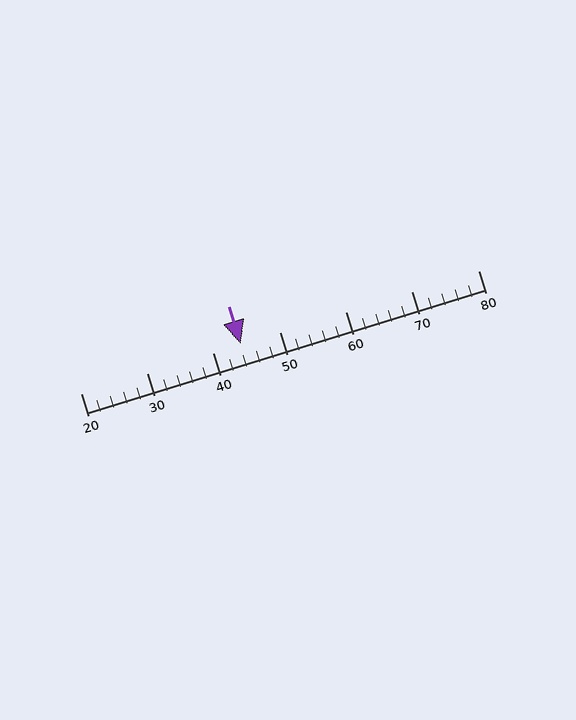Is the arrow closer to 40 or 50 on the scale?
The arrow is closer to 40.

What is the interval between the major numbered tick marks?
The major tick marks are spaced 10 units apart.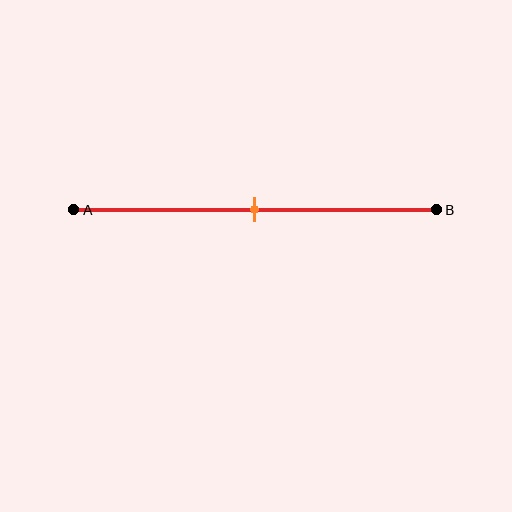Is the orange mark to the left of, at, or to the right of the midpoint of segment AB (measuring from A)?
The orange mark is approximately at the midpoint of segment AB.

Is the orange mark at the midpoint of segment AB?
Yes, the mark is approximately at the midpoint.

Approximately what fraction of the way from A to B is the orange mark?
The orange mark is approximately 50% of the way from A to B.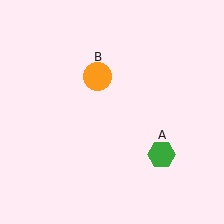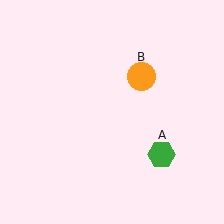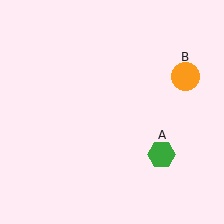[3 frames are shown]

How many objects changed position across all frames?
1 object changed position: orange circle (object B).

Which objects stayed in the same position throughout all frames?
Green hexagon (object A) remained stationary.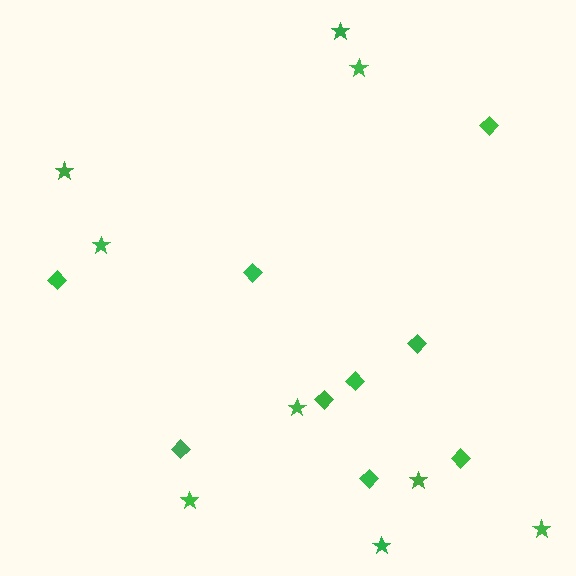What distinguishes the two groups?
There are 2 groups: one group of diamonds (9) and one group of stars (9).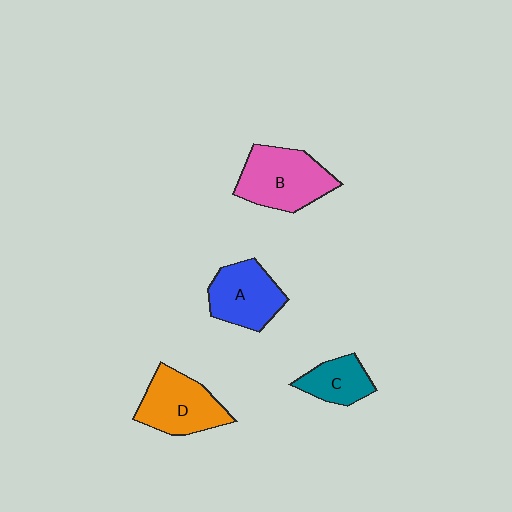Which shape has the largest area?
Shape B (pink).